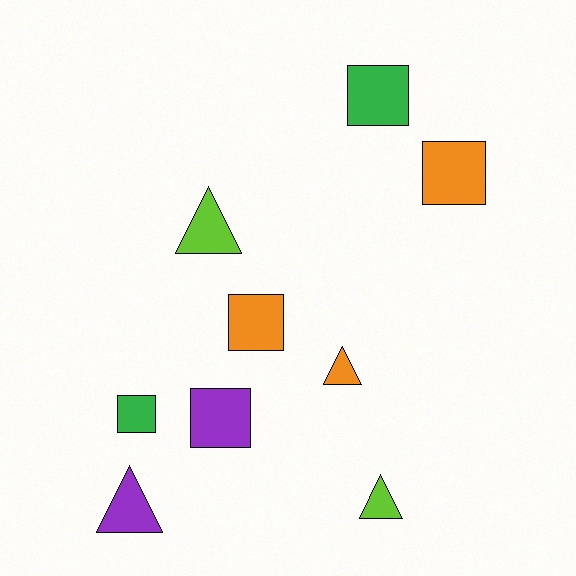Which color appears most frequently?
Orange, with 3 objects.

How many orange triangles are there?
There is 1 orange triangle.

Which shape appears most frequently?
Square, with 5 objects.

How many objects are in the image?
There are 9 objects.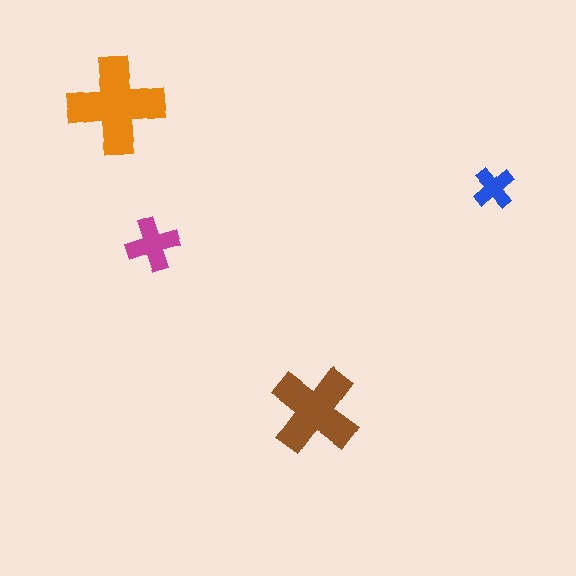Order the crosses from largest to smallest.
the orange one, the brown one, the magenta one, the blue one.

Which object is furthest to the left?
The orange cross is leftmost.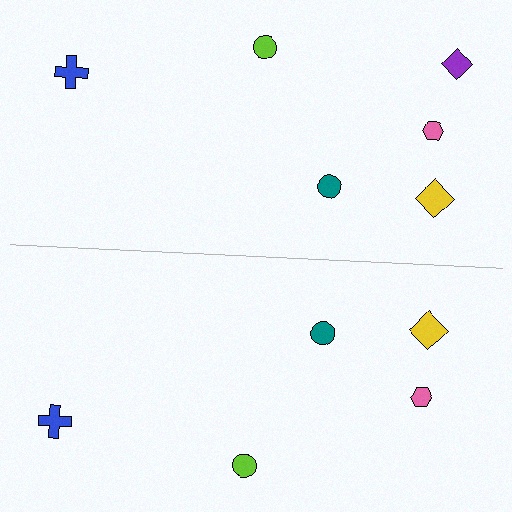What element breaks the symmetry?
A purple diamond is missing from the bottom side.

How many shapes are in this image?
There are 11 shapes in this image.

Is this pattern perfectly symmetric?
No, the pattern is not perfectly symmetric. A purple diamond is missing from the bottom side.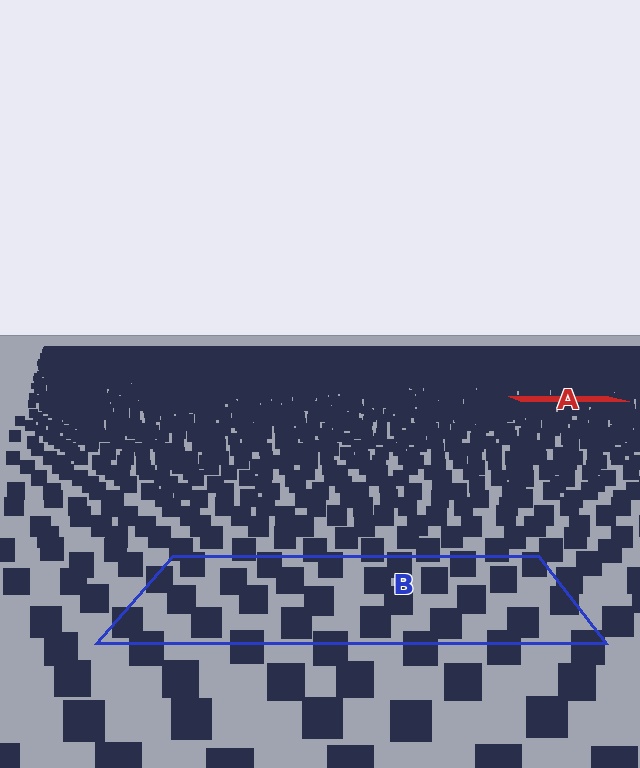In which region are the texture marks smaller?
The texture marks are smaller in region A, because it is farther away.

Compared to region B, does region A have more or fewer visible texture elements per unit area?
Region A has more texture elements per unit area — they are packed more densely because it is farther away.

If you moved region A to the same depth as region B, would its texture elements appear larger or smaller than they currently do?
They would appear larger. At a closer depth, the same texture elements are projected at a bigger on-screen size.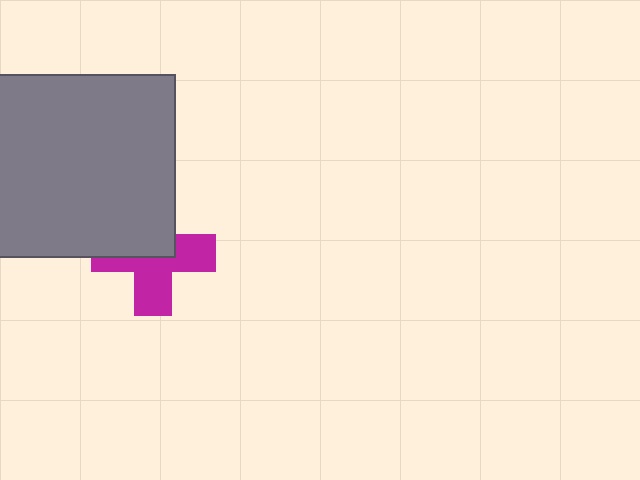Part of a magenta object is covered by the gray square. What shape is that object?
It is a cross.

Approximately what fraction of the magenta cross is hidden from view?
Roughly 45% of the magenta cross is hidden behind the gray square.